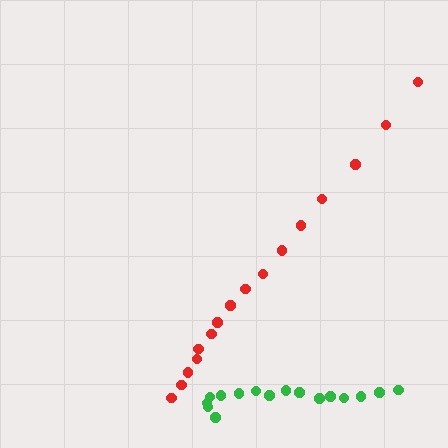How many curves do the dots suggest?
There are 2 distinct paths.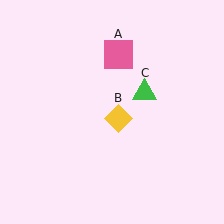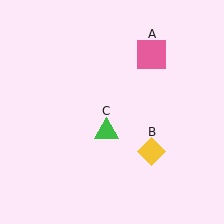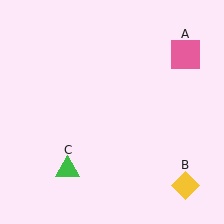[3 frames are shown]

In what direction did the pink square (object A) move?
The pink square (object A) moved right.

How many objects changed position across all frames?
3 objects changed position: pink square (object A), yellow diamond (object B), green triangle (object C).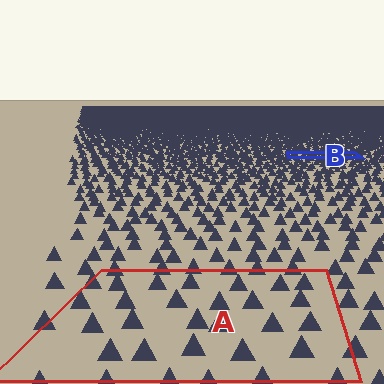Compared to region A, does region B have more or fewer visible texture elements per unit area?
Region B has more texture elements per unit area — they are packed more densely because it is farther away.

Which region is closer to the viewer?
Region A is closer. The texture elements there are larger and more spread out.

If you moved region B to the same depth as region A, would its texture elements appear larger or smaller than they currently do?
They would appear larger. At a closer depth, the same texture elements are projected at a bigger on-screen size.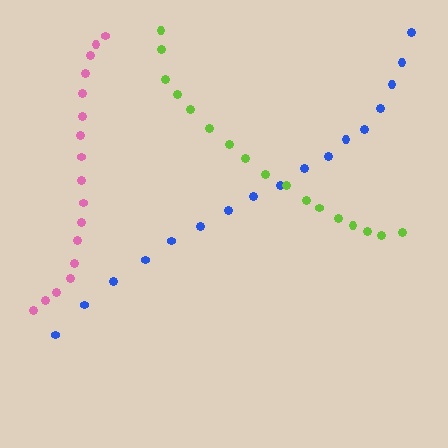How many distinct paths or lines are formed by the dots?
There are 3 distinct paths.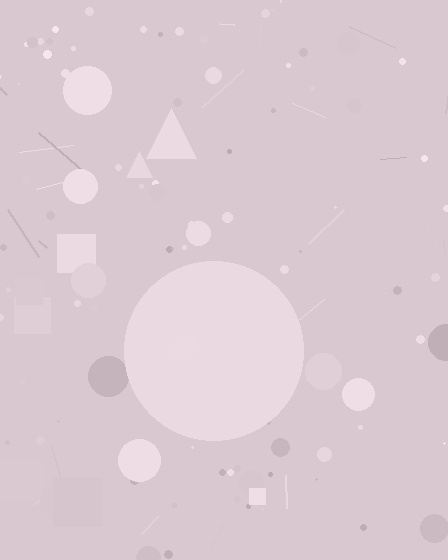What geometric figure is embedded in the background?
A circle is embedded in the background.